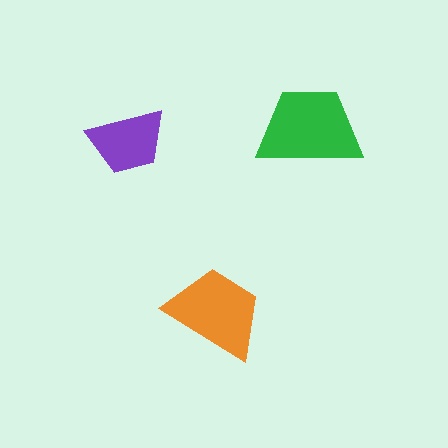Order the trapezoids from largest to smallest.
the green one, the orange one, the purple one.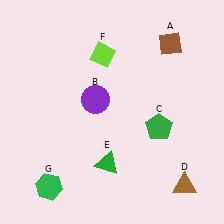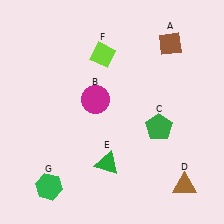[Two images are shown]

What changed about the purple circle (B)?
In Image 1, B is purple. In Image 2, it changed to magenta.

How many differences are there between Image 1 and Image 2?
There is 1 difference between the two images.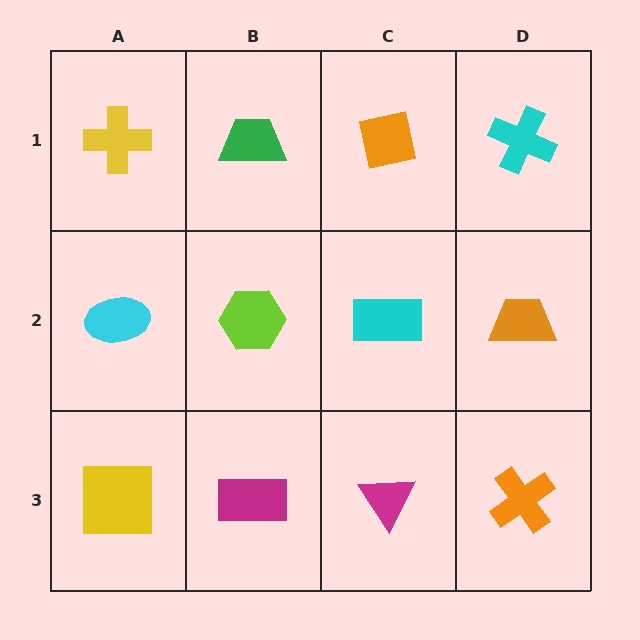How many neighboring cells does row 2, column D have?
3.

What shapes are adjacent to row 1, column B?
A lime hexagon (row 2, column B), a yellow cross (row 1, column A), an orange square (row 1, column C).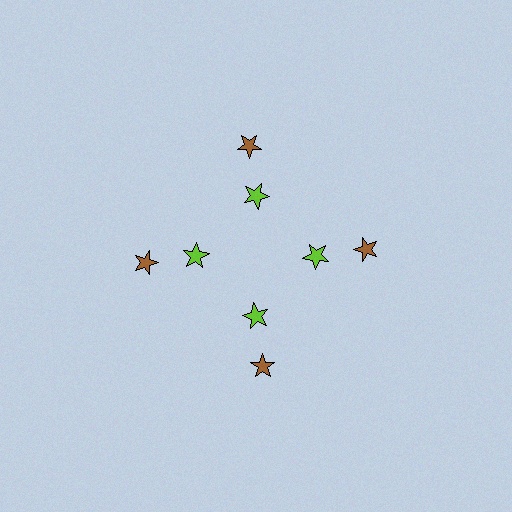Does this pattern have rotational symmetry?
Yes, this pattern has 4-fold rotational symmetry. It looks the same after rotating 90 degrees around the center.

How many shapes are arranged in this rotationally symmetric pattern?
There are 8 shapes, arranged in 4 groups of 2.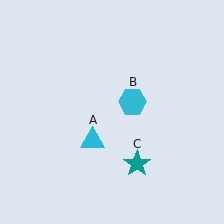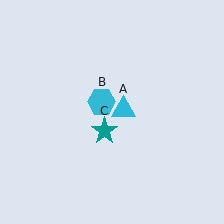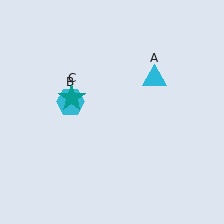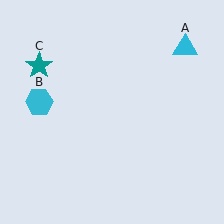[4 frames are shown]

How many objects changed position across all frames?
3 objects changed position: cyan triangle (object A), cyan hexagon (object B), teal star (object C).